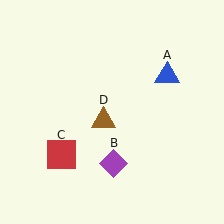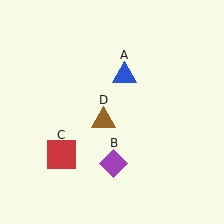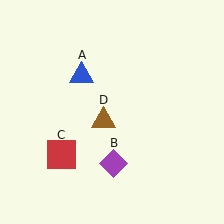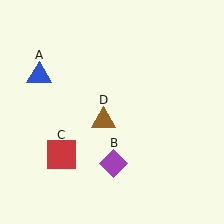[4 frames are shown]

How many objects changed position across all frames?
1 object changed position: blue triangle (object A).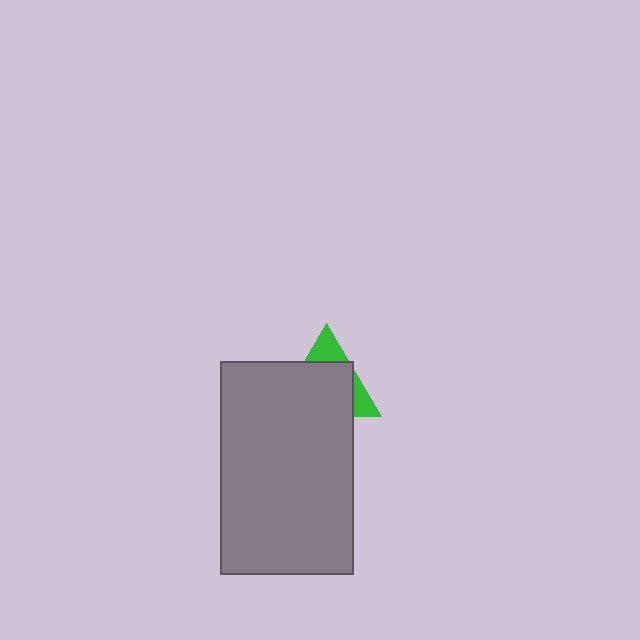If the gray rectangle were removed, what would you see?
You would see the complete green triangle.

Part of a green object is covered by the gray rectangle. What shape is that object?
It is a triangle.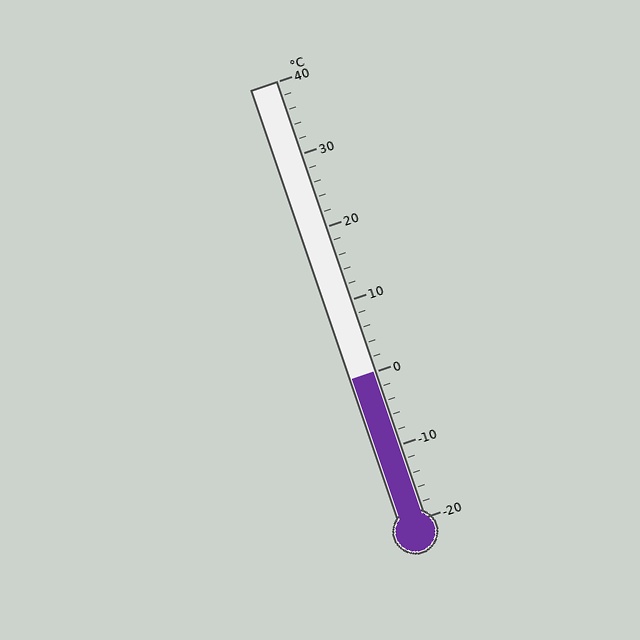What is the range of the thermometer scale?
The thermometer scale ranges from -20°C to 40°C.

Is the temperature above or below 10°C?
The temperature is below 10°C.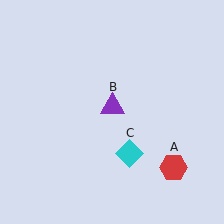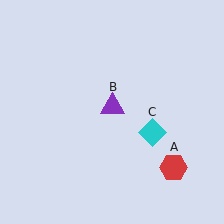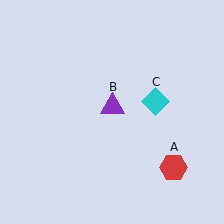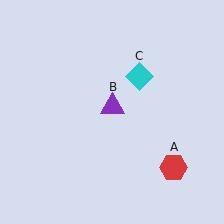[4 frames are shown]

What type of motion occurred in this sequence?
The cyan diamond (object C) rotated counterclockwise around the center of the scene.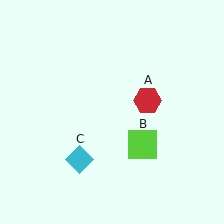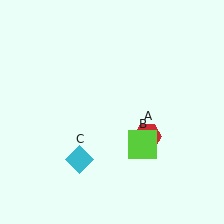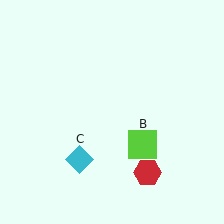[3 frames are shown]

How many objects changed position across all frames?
1 object changed position: red hexagon (object A).